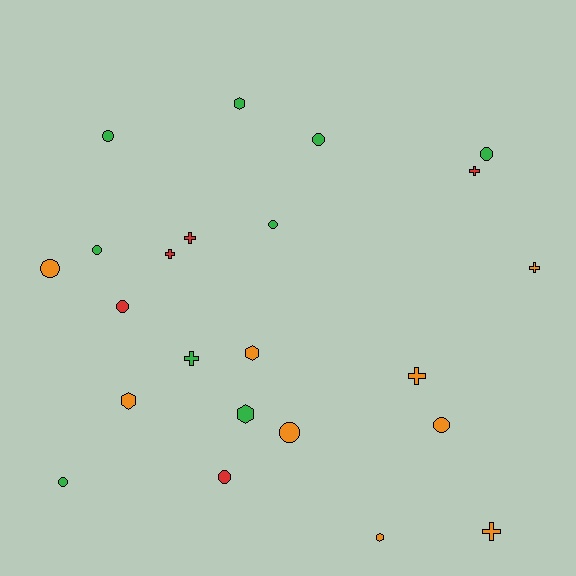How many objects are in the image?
There are 23 objects.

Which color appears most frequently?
Green, with 9 objects.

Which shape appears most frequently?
Circle, with 11 objects.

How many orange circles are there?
There are 3 orange circles.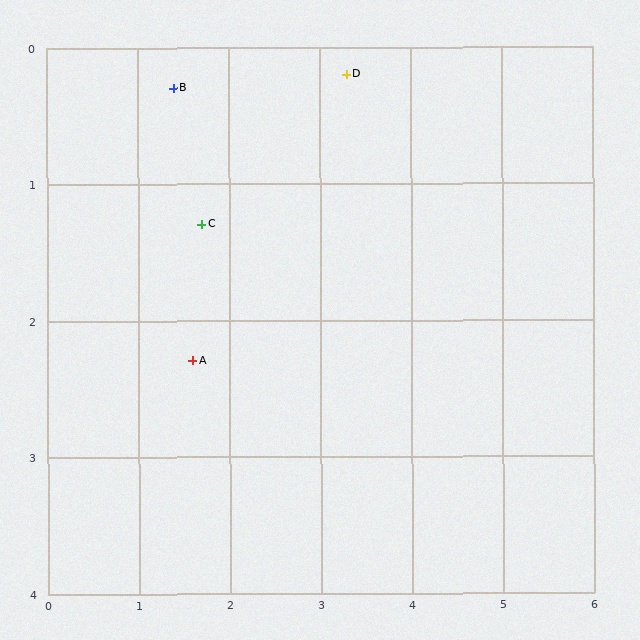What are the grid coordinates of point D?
Point D is at approximately (3.3, 0.2).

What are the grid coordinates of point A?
Point A is at approximately (1.6, 2.3).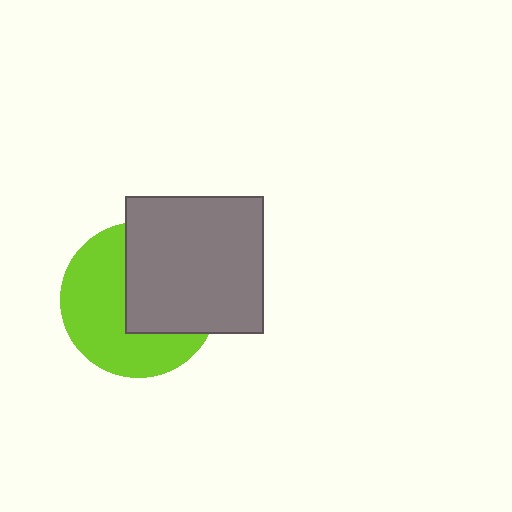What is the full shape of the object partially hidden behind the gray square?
The partially hidden object is a lime circle.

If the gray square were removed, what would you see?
You would see the complete lime circle.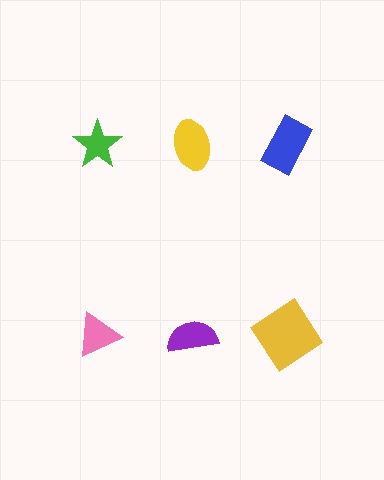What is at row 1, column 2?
A yellow ellipse.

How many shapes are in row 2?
3 shapes.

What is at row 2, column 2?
A purple semicircle.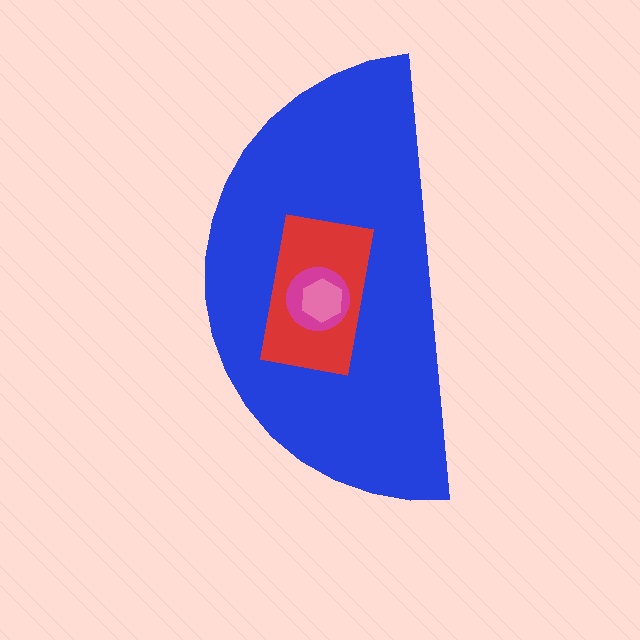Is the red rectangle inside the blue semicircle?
Yes.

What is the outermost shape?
The blue semicircle.